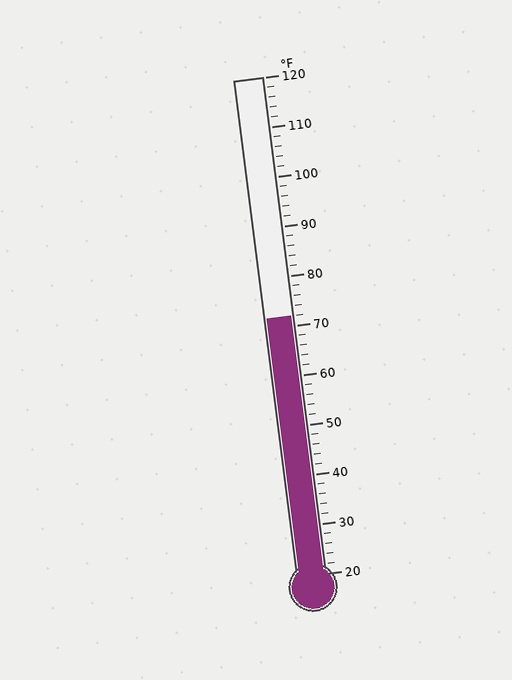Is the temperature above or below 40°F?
The temperature is above 40°F.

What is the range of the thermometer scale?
The thermometer scale ranges from 20°F to 120°F.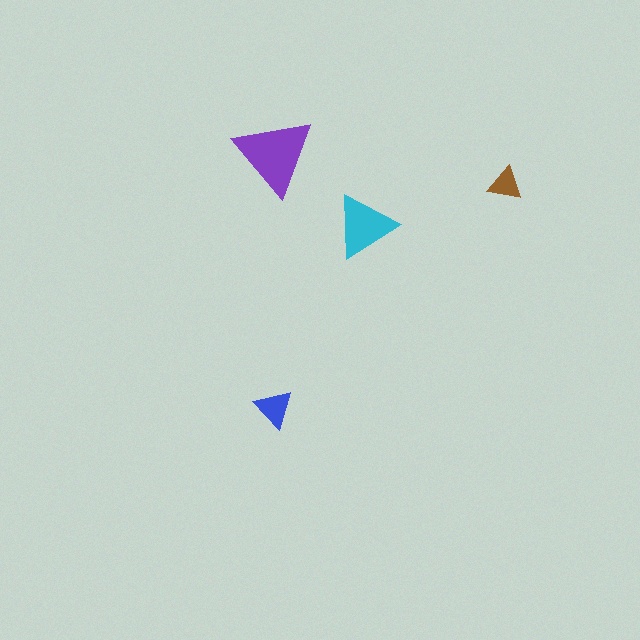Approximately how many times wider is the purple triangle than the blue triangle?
About 2 times wider.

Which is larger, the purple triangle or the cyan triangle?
The purple one.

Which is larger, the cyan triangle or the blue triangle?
The cyan one.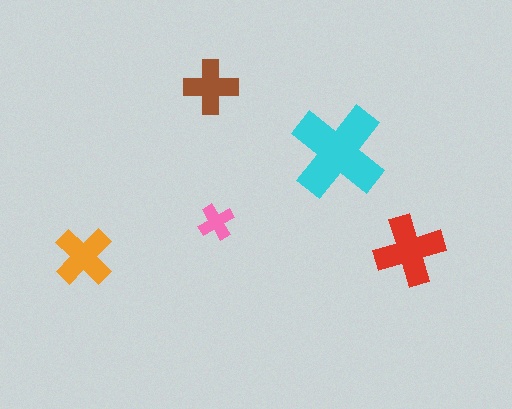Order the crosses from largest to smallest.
the cyan one, the red one, the orange one, the brown one, the pink one.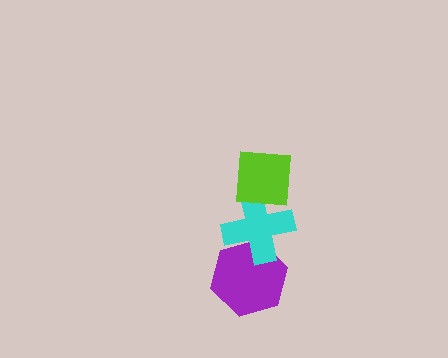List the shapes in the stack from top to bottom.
From top to bottom: the lime square, the cyan cross, the purple hexagon.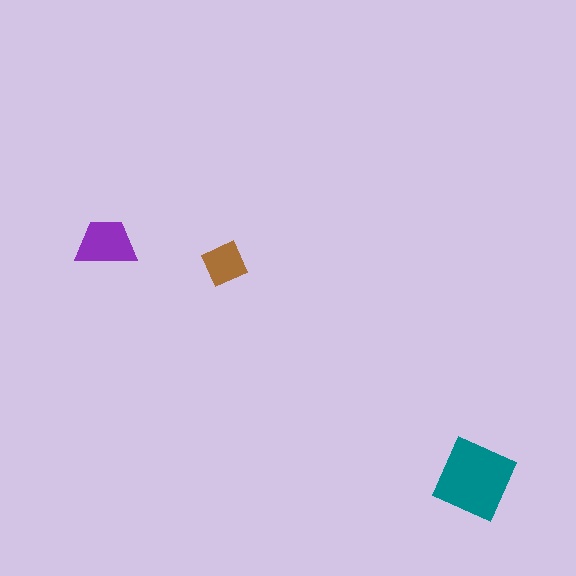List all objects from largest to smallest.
The teal diamond, the purple trapezoid, the brown square.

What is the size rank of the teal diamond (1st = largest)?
1st.